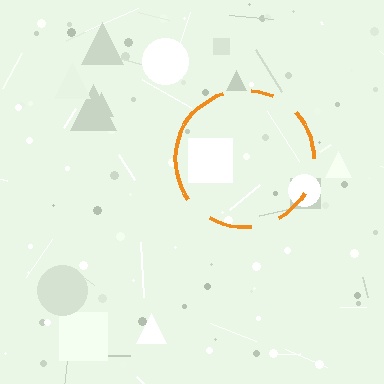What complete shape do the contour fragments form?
The contour fragments form a circle.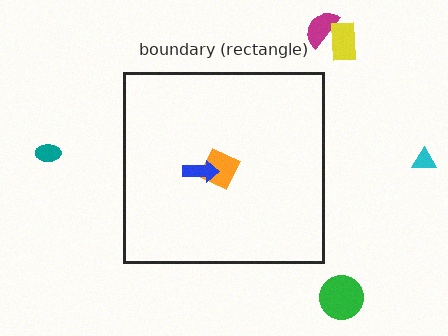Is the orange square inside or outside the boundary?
Inside.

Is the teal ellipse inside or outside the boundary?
Outside.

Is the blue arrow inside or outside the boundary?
Inside.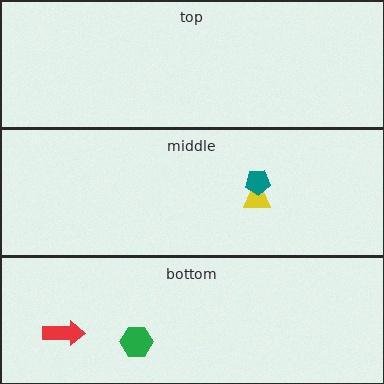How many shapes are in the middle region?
2.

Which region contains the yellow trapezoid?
The middle region.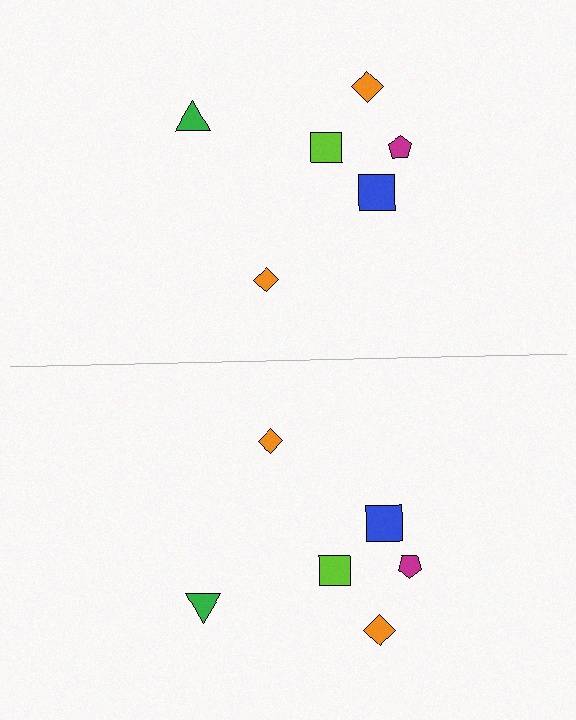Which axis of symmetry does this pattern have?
The pattern has a horizontal axis of symmetry running through the center of the image.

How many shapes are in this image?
There are 12 shapes in this image.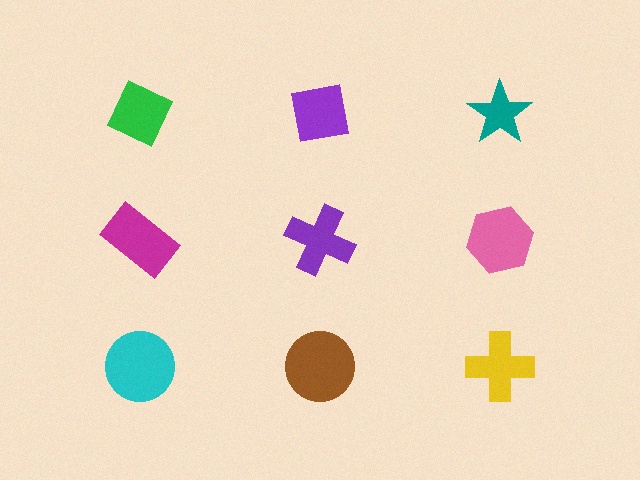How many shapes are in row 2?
3 shapes.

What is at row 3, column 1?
A cyan circle.